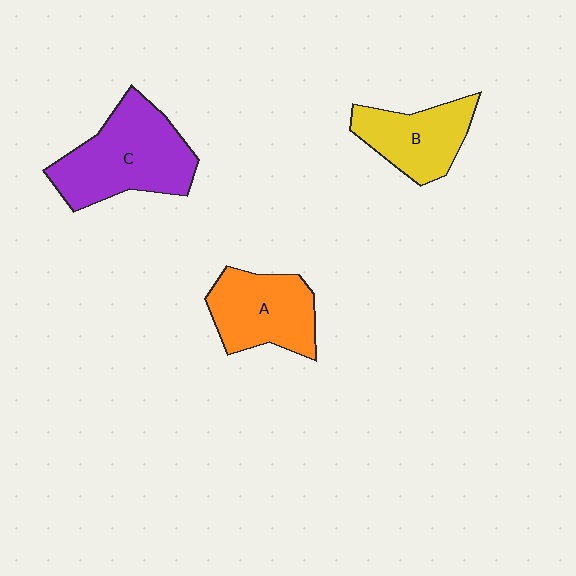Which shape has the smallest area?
Shape B (yellow).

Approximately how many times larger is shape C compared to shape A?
Approximately 1.3 times.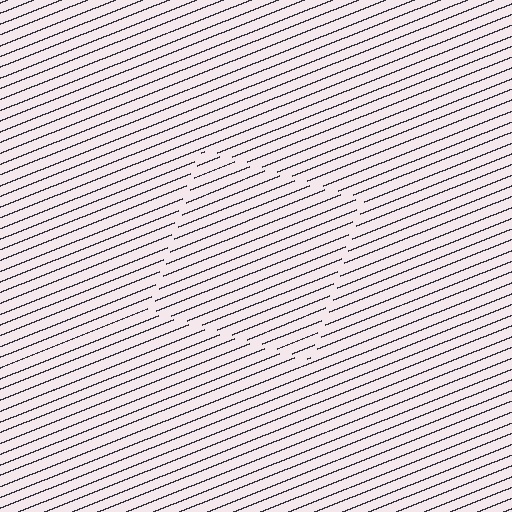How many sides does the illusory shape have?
4 sides — the line-ends trace a square.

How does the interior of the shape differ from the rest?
The interior of the shape contains the same grating, shifted by half a period — the contour is defined by the phase discontinuity where line-ends from the inner and outer gratings abut.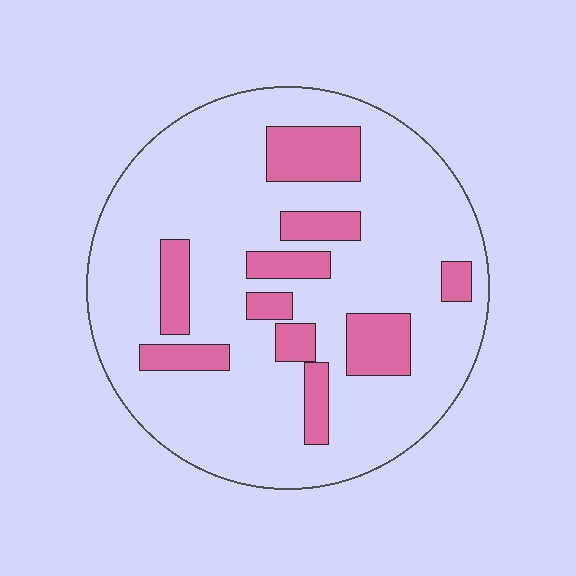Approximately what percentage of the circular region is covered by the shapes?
Approximately 20%.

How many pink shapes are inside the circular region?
10.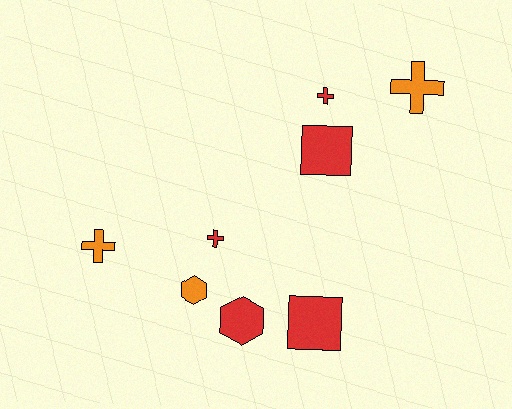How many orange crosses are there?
There are 2 orange crosses.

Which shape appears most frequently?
Cross, with 4 objects.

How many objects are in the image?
There are 8 objects.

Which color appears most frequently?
Red, with 5 objects.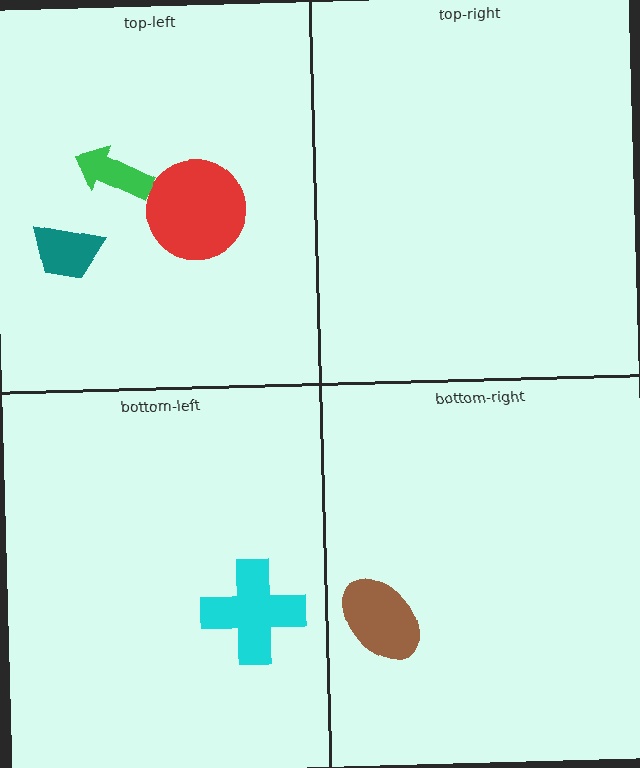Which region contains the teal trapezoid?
The top-left region.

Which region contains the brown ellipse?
The bottom-right region.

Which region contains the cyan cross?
The bottom-left region.